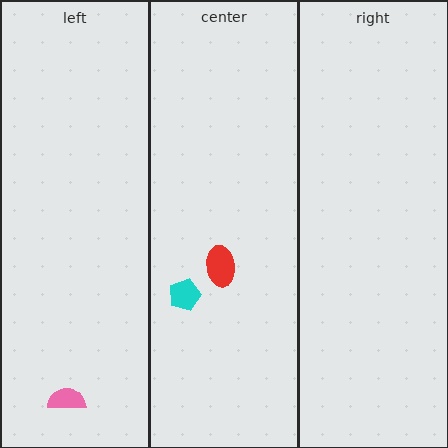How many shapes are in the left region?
1.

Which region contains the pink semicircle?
The left region.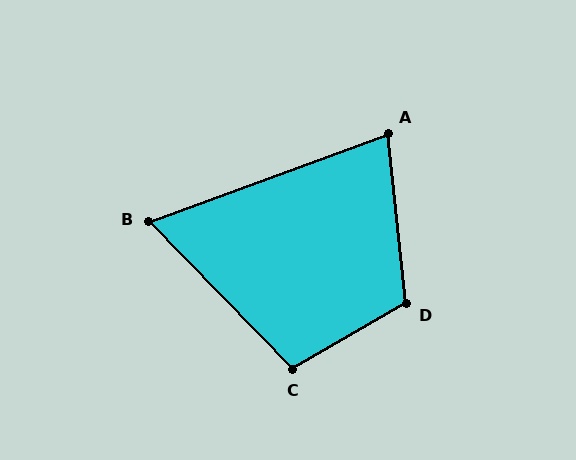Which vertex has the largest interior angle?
D, at approximately 114 degrees.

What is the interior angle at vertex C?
Approximately 104 degrees (obtuse).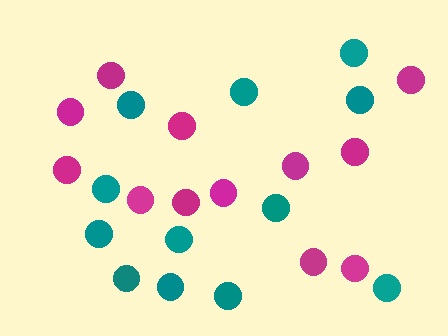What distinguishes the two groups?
There are 2 groups: one group of magenta circles (12) and one group of teal circles (12).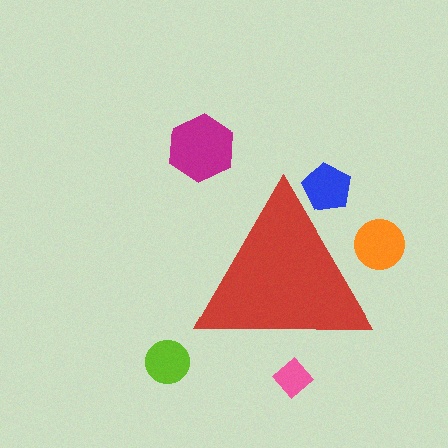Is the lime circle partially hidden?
No, the lime circle is fully visible.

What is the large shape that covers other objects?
A red triangle.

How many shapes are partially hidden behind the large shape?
3 shapes are partially hidden.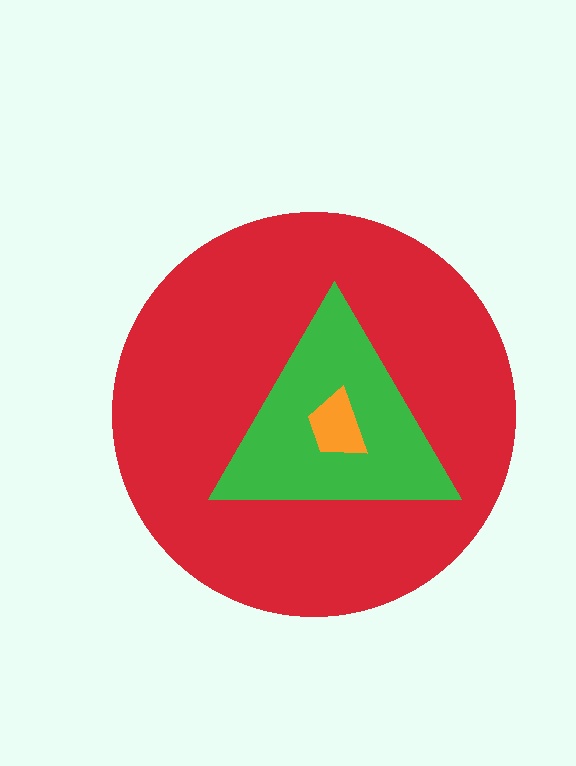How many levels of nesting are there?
3.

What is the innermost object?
The orange trapezoid.